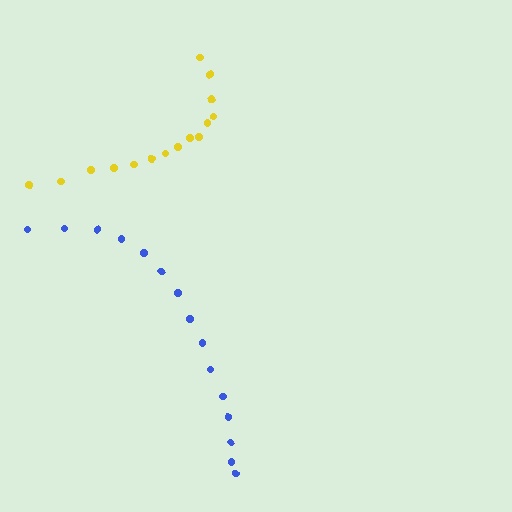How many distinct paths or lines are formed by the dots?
There are 2 distinct paths.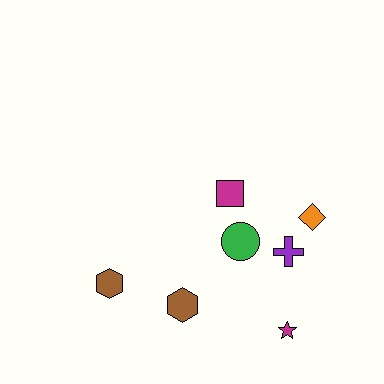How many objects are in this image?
There are 7 objects.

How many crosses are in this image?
There is 1 cross.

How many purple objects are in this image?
There is 1 purple object.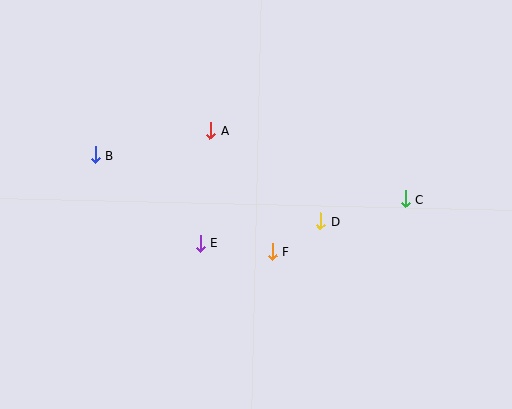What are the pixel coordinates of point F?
Point F is at (272, 252).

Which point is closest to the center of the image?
Point F at (272, 252) is closest to the center.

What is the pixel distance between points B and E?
The distance between B and E is 137 pixels.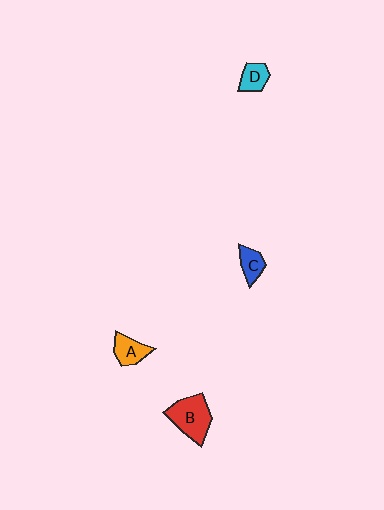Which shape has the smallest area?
Shape C (blue).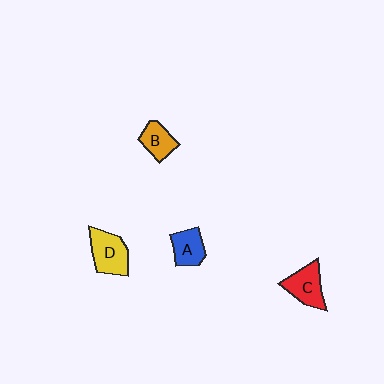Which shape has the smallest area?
Shape B (orange).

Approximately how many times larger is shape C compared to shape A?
Approximately 1.2 times.